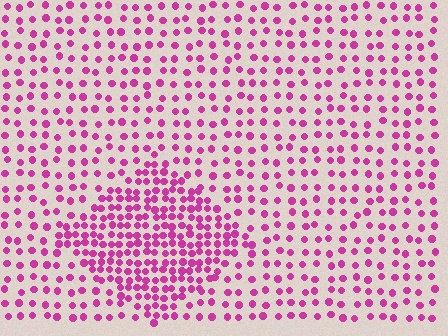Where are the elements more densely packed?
The elements are more densely packed inside the diamond boundary.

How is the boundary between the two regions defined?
The boundary is defined by a change in element density (approximately 2.1x ratio). All elements are the same color, size, and shape.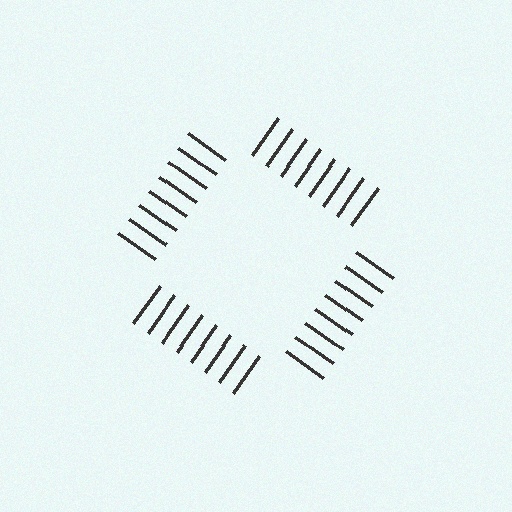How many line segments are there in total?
32 — 8 along each of the 4 edges.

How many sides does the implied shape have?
4 sides — the line-ends trace a square.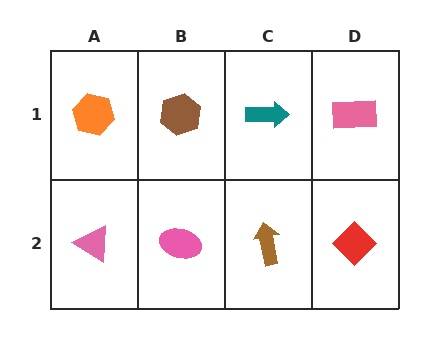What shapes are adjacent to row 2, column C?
A teal arrow (row 1, column C), a pink ellipse (row 2, column B), a red diamond (row 2, column D).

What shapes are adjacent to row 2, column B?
A brown hexagon (row 1, column B), a pink triangle (row 2, column A), a brown arrow (row 2, column C).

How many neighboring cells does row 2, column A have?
2.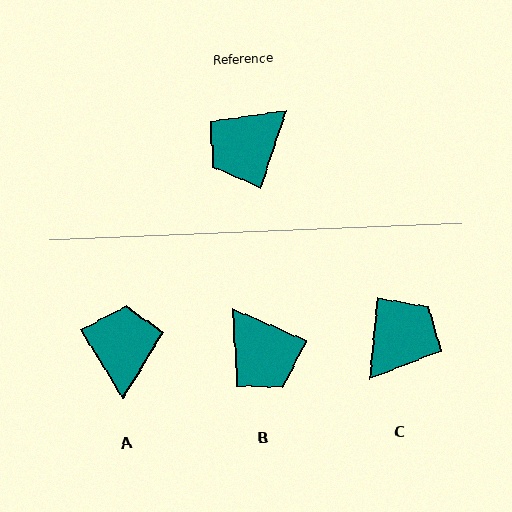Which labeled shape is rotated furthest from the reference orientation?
C, about 167 degrees away.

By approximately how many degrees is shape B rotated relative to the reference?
Approximately 85 degrees counter-clockwise.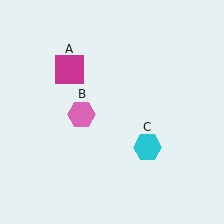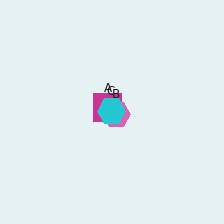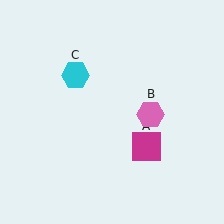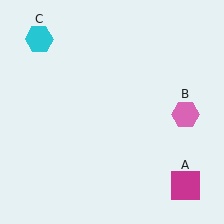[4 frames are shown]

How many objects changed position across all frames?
3 objects changed position: magenta square (object A), pink hexagon (object B), cyan hexagon (object C).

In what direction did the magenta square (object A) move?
The magenta square (object A) moved down and to the right.